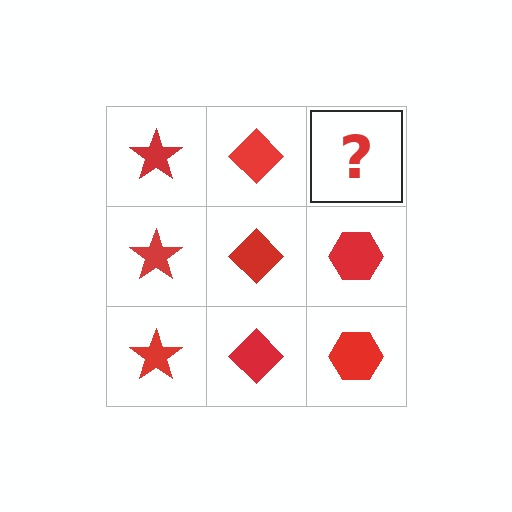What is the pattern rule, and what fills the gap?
The rule is that each column has a consistent shape. The gap should be filled with a red hexagon.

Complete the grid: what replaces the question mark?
The question mark should be replaced with a red hexagon.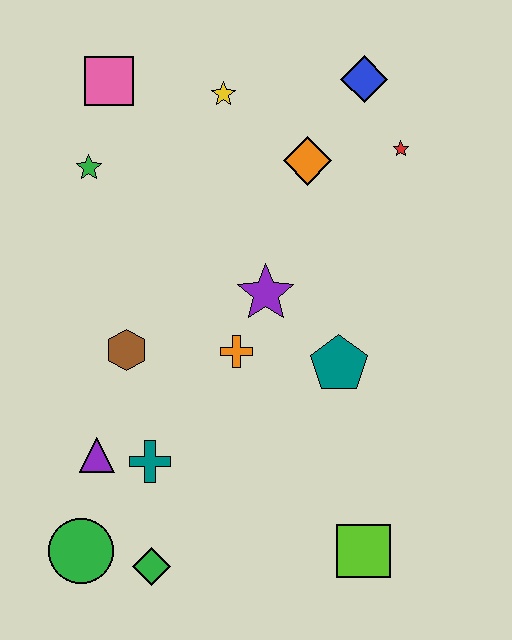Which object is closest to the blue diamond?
The red star is closest to the blue diamond.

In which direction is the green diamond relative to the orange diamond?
The green diamond is below the orange diamond.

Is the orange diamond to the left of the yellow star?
No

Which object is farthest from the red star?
The green circle is farthest from the red star.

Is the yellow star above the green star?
Yes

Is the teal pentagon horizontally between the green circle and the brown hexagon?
No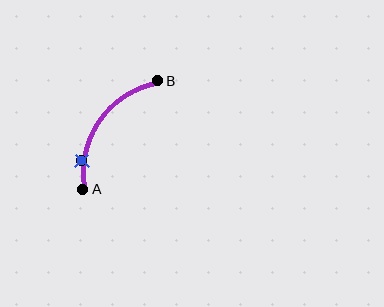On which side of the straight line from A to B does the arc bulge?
The arc bulges above and to the left of the straight line connecting A and B.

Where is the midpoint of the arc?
The arc midpoint is the point on the curve farthest from the straight line joining A and B. It sits above and to the left of that line.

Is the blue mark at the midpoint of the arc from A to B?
No. The blue mark lies on the arc but is closer to endpoint A. The arc midpoint would be at the point on the curve equidistant along the arc from both A and B.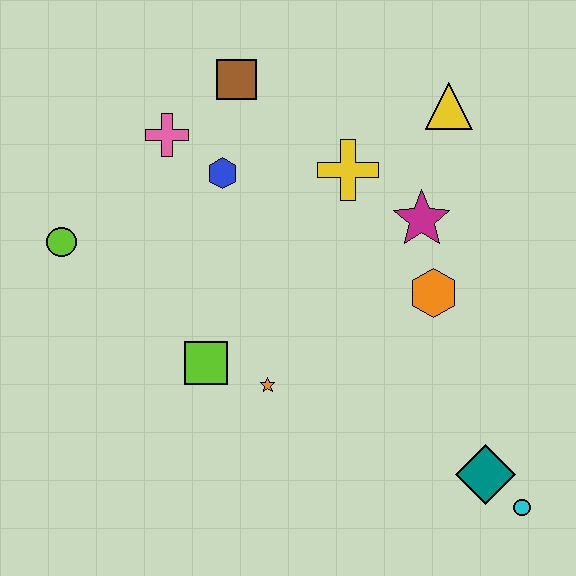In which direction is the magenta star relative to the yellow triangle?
The magenta star is below the yellow triangle.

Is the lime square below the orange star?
No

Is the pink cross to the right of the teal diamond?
No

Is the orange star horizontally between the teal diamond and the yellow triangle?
No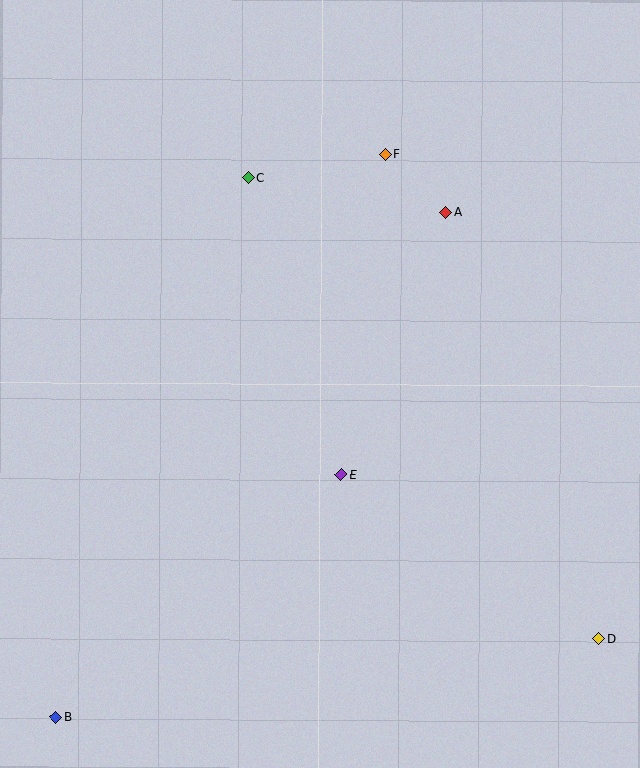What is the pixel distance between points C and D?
The distance between C and D is 579 pixels.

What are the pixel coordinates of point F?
Point F is at (386, 154).